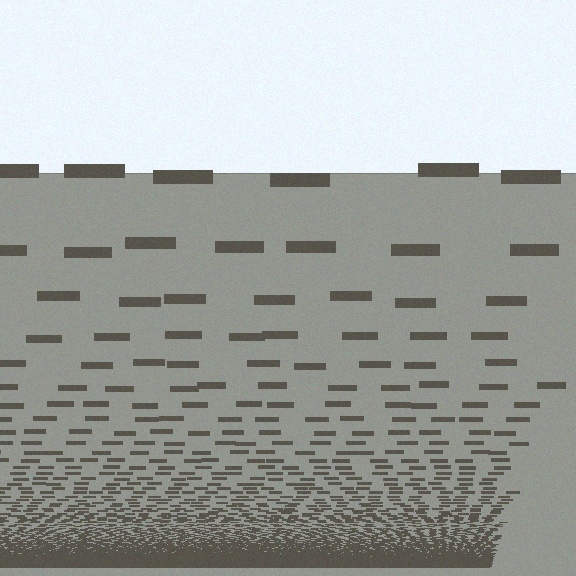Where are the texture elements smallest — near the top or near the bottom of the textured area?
Near the bottom.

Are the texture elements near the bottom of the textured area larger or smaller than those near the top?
Smaller. The gradient is inverted — elements near the bottom are smaller and denser.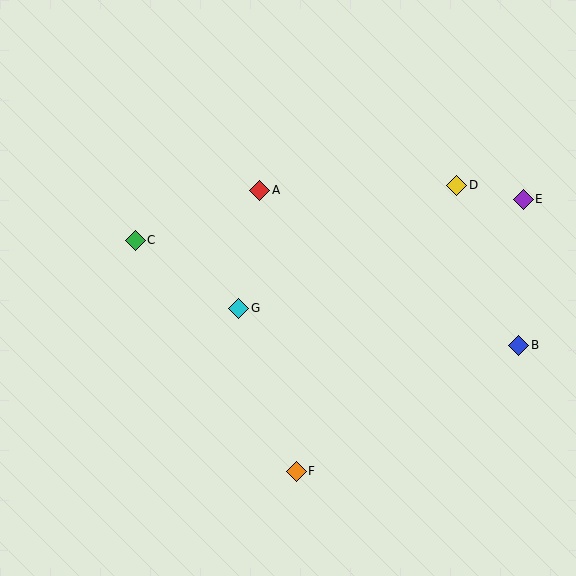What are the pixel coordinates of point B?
Point B is at (518, 346).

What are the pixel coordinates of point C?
Point C is at (135, 240).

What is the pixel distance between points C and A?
The distance between C and A is 134 pixels.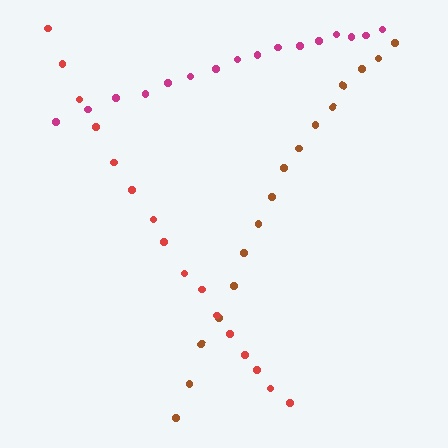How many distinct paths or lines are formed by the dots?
There are 3 distinct paths.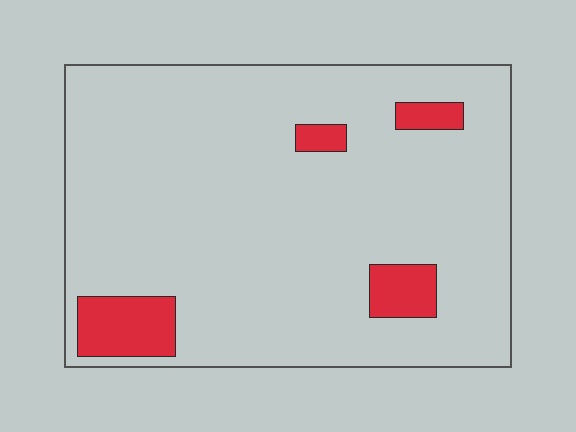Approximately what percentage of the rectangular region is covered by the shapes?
Approximately 10%.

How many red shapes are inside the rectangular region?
4.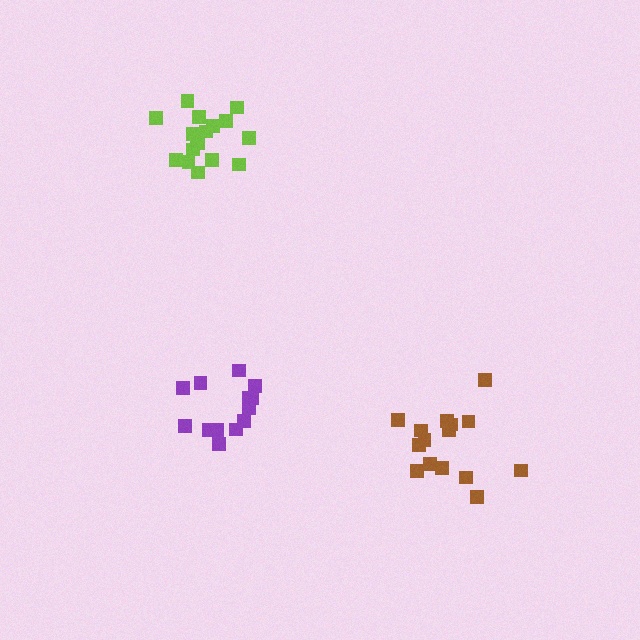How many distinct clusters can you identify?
There are 3 distinct clusters.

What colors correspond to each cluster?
The clusters are colored: brown, purple, lime.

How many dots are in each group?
Group 1: 15 dots, Group 2: 13 dots, Group 3: 17 dots (45 total).